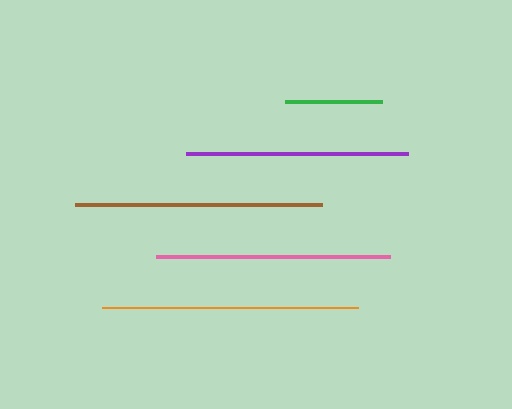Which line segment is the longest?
The orange line is the longest at approximately 256 pixels.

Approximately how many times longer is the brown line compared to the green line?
The brown line is approximately 2.5 times the length of the green line.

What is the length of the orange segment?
The orange segment is approximately 256 pixels long.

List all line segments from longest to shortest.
From longest to shortest: orange, brown, pink, purple, green.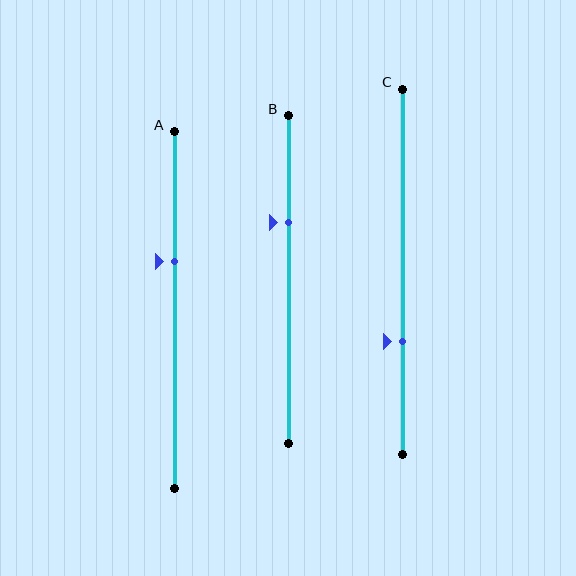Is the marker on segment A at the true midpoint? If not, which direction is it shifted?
No, the marker on segment A is shifted upward by about 14% of the segment length.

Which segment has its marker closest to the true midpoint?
Segment A has its marker closest to the true midpoint.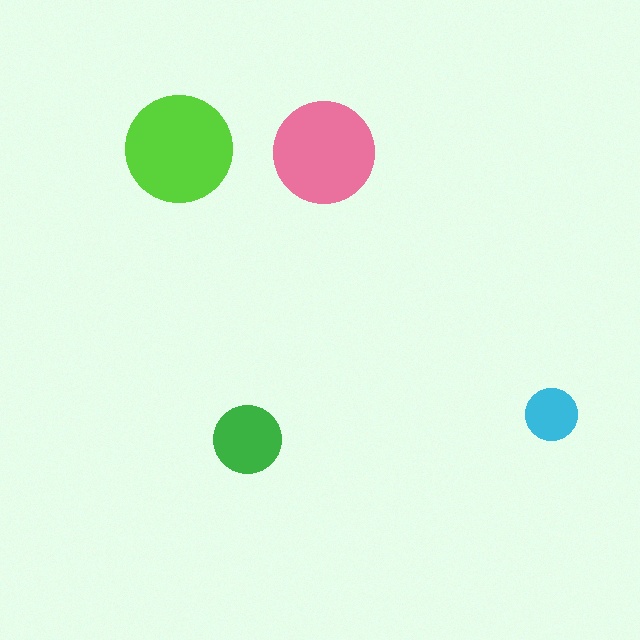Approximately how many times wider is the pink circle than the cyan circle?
About 2 times wider.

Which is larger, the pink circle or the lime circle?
The lime one.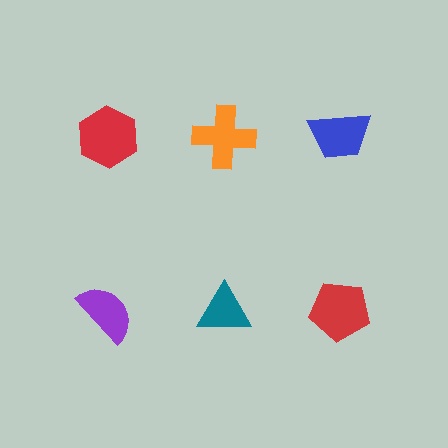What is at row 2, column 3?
A red pentagon.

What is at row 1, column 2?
An orange cross.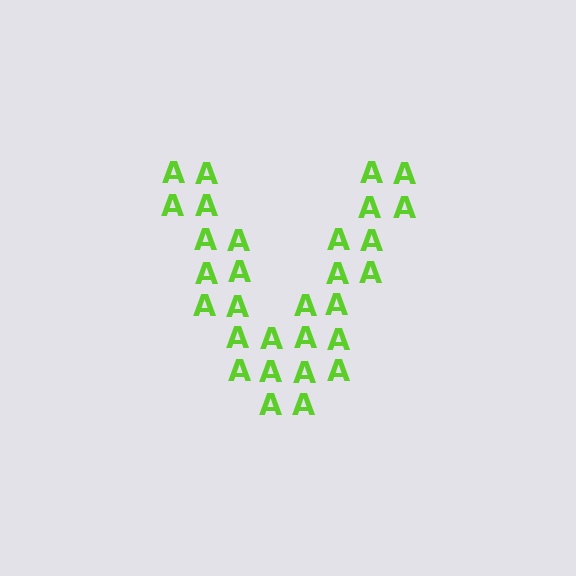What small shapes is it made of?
It is made of small letter A's.